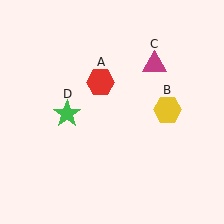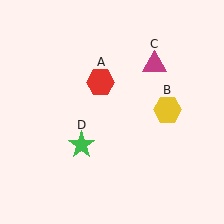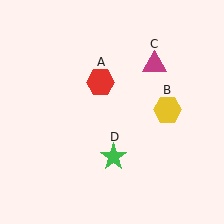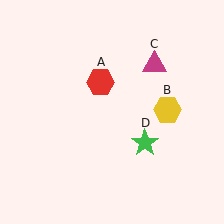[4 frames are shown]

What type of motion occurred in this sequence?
The green star (object D) rotated counterclockwise around the center of the scene.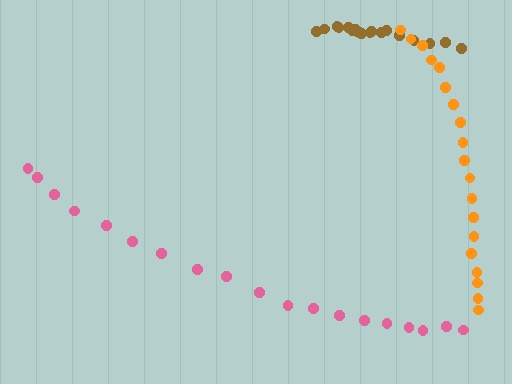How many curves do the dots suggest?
There are 3 distinct paths.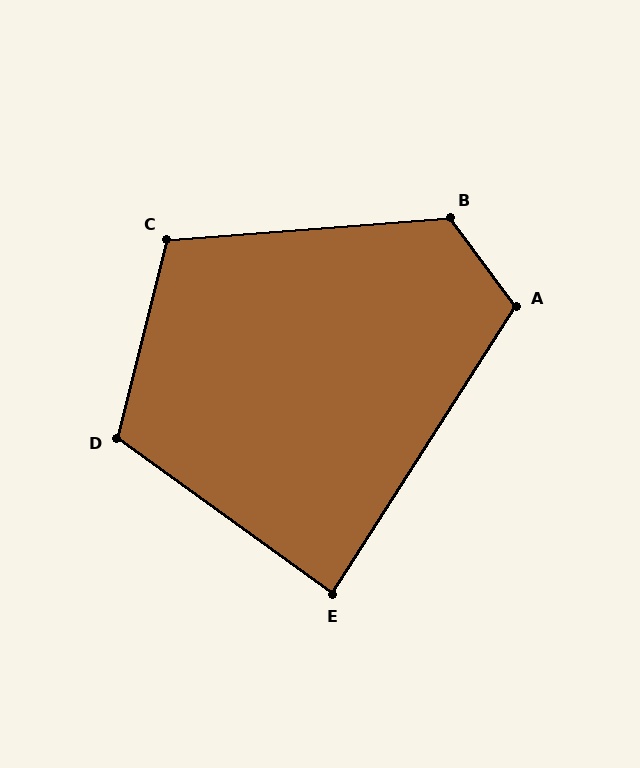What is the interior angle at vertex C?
Approximately 109 degrees (obtuse).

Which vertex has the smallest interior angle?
E, at approximately 87 degrees.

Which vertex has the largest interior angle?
B, at approximately 122 degrees.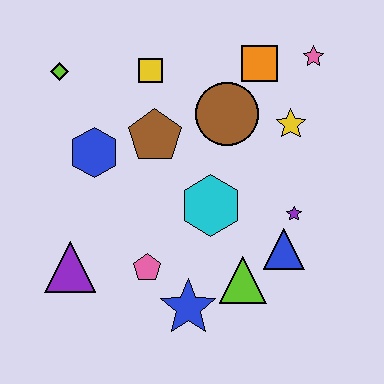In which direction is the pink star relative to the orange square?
The pink star is to the right of the orange square.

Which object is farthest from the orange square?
The purple triangle is farthest from the orange square.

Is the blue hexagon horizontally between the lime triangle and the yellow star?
No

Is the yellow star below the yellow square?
Yes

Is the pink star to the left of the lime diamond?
No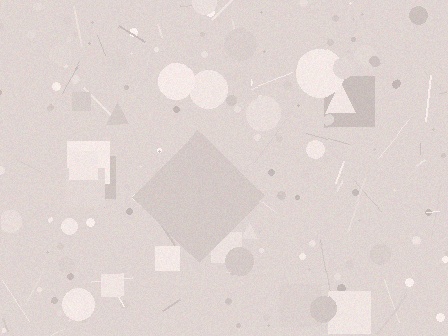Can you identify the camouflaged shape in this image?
The camouflaged shape is a diamond.